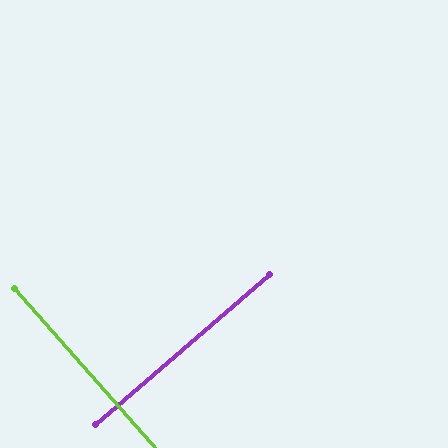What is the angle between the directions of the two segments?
Approximately 89 degrees.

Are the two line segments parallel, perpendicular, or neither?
Perpendicular — they meet at approximately 89°.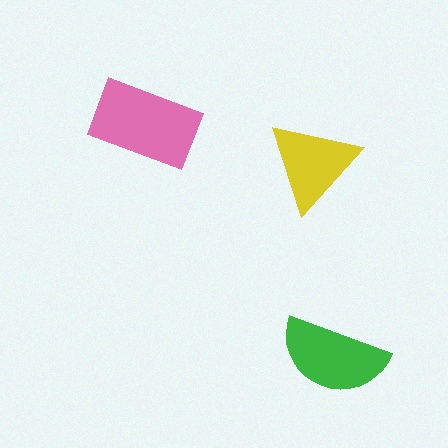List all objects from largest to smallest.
The pink rectangle, the green semicircle, the yellow triangle.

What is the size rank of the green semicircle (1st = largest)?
2nd.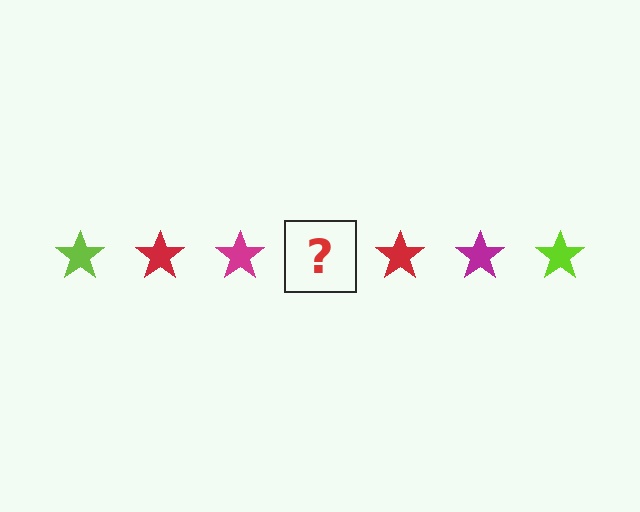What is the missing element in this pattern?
The missing element is a lime star.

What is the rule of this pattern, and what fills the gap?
The rule is that the pattern cycles through lime, red, magenta stars. The gap should be filled with a lime star.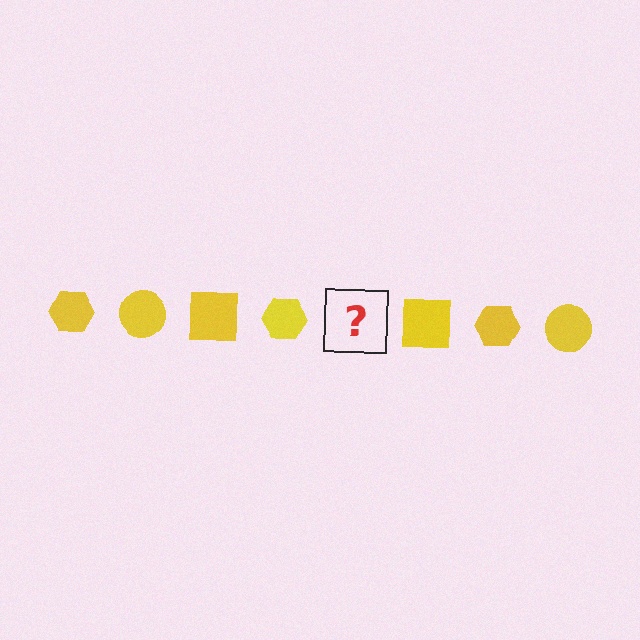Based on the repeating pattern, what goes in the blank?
The blank should be a yellow circle.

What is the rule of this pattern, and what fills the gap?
The rule is that the pattern cycles through hexagon, circle, square shapes in yellow. The gap should be filled with a yellow circle.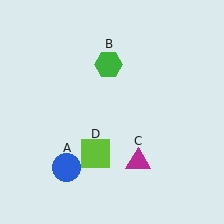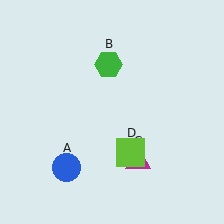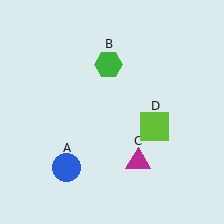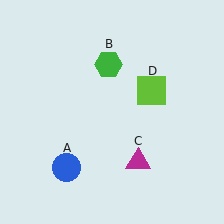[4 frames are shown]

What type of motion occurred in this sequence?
The lime square (object D) rotated counterclockwise around the center of the scene.